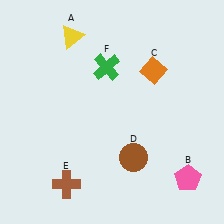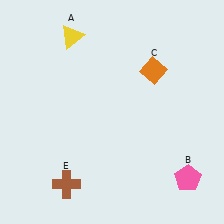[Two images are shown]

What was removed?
The brown circle (D), the green cross (F) were removed in Image 2.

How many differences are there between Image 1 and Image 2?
There are 2 differences between the two images.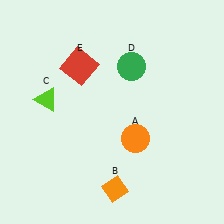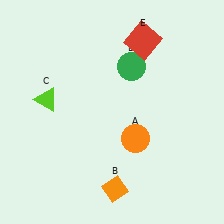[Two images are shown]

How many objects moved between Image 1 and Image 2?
1 object moved between the two images.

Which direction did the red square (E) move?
The red square (E) moved right.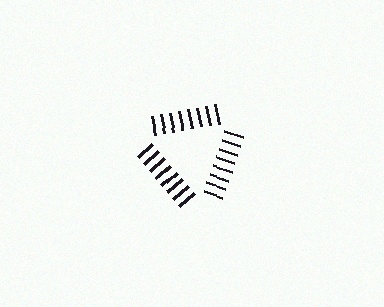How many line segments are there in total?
24 — 8 along each of the 3 edges.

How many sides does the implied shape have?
3 sides — the line-ends trace a triangle.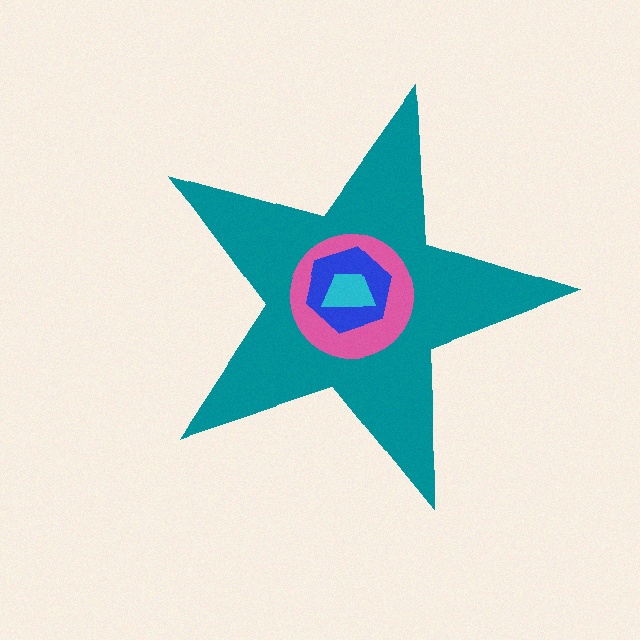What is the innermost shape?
The cyan trapezoid.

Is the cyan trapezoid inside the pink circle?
Yes.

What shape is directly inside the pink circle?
The blue hexagon.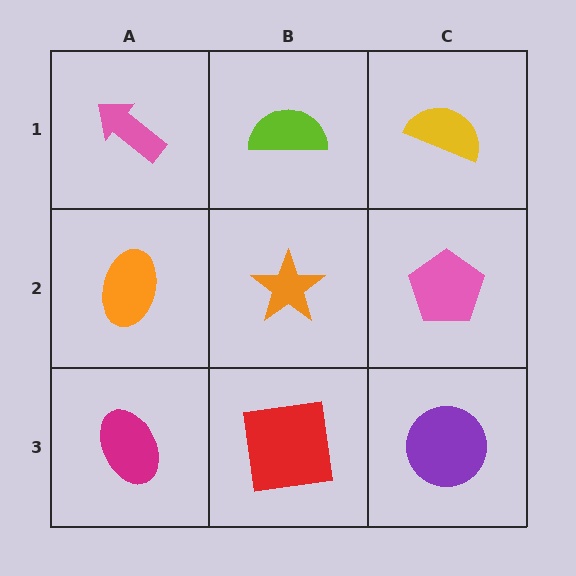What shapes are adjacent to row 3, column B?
An orange star (row 2, column B), a magenta ellipse (row 3, column A), a purple circle (row 3, column C).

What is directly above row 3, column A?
An orange ellipse.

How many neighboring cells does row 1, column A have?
2.